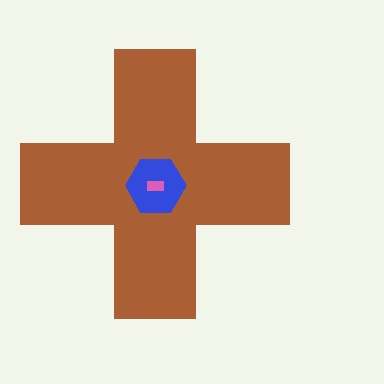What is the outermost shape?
The brown cross.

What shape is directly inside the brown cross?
The blue hexagon.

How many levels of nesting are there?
3.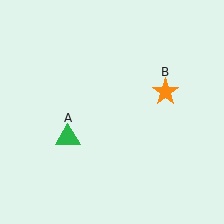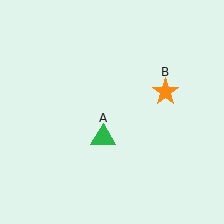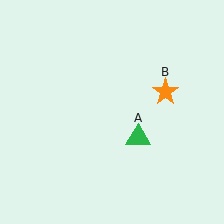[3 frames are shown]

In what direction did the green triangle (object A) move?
The green triangle (object A) moved right.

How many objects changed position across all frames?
1 object changed position: green triangle (object A).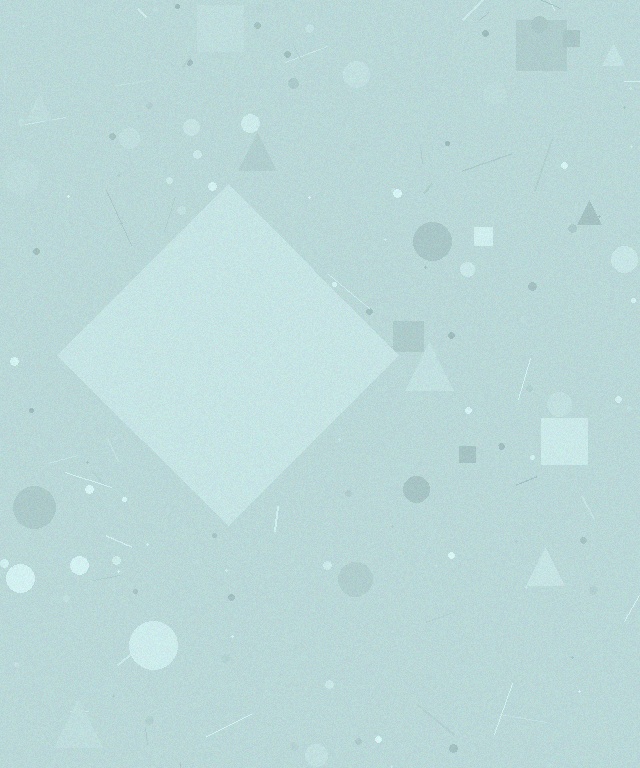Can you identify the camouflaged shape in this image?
The camouflaged shape is a diamond.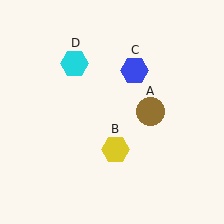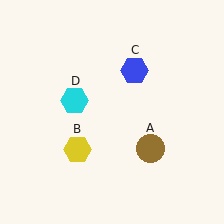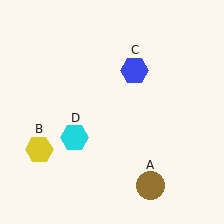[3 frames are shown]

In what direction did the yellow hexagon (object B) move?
The yellow hexagon (object B) moved left.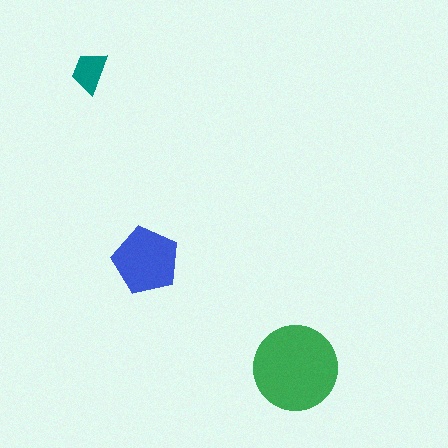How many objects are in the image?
There are 3 objects in the image.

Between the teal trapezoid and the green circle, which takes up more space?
The green circle.